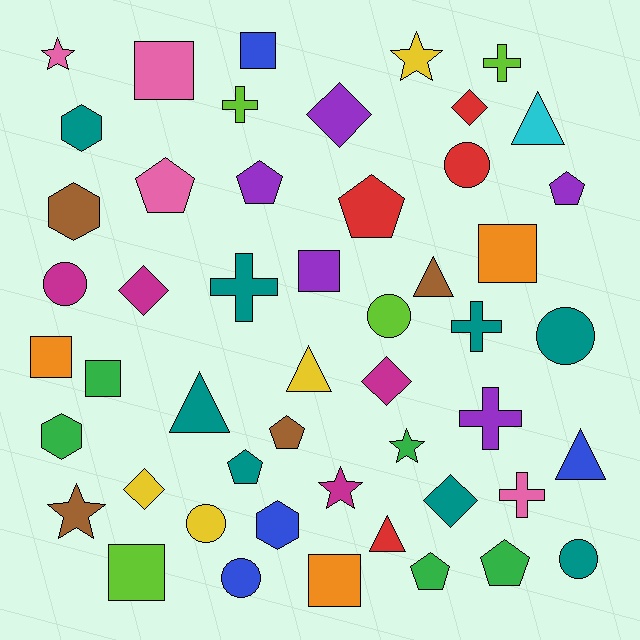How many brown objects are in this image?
There are 4 brown objects.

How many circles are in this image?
There are 7 circles.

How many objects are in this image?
There are 50 objects.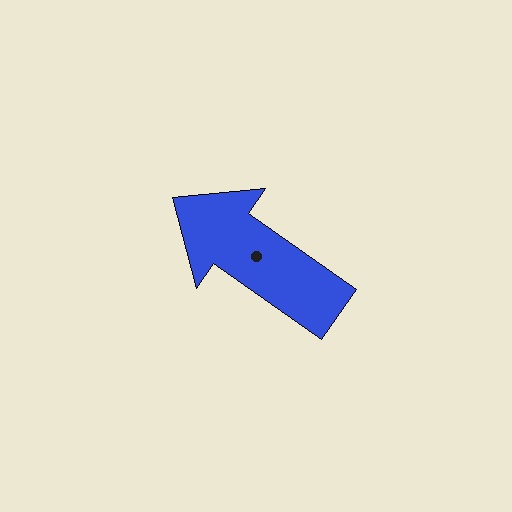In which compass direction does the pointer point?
Northwest.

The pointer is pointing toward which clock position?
Roughly 10 o'clock.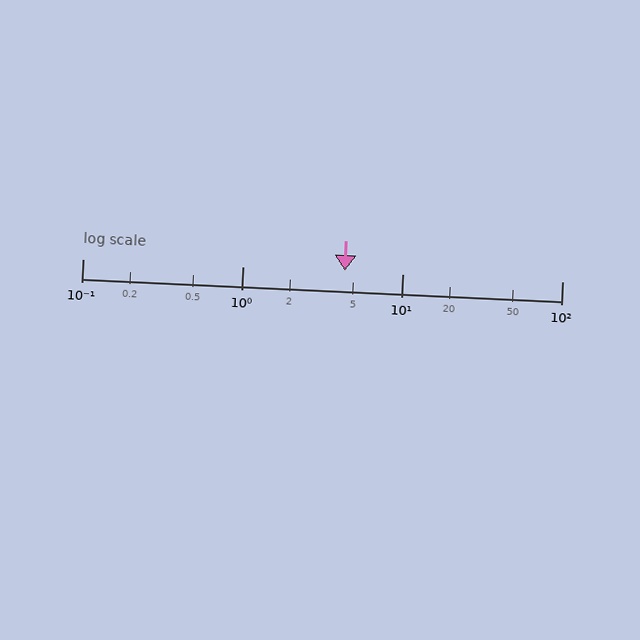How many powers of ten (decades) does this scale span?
The scale spans 3 decades, from 0.1 to 100.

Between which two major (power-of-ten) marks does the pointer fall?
The pointer is between 1 and 10.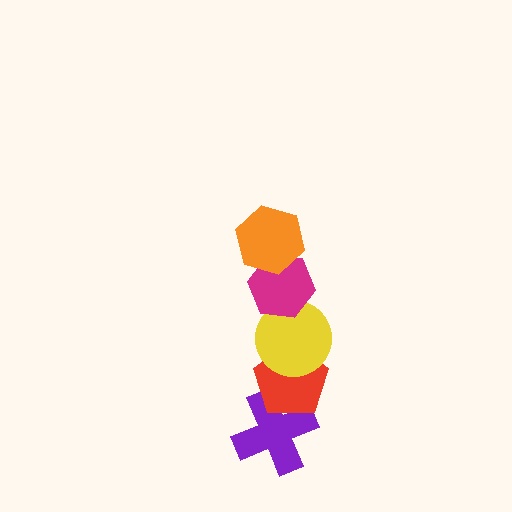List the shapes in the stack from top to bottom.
From top to bottom: the orange hexagon, the magenta hexagon, the yellow circle, the red pentagon, the purple cross.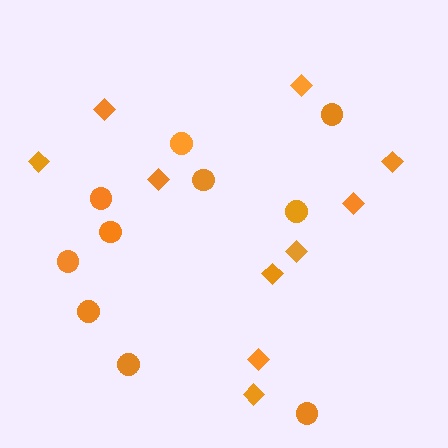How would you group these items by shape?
There are 2 groups: one group of circles (10) and one group of diamonds (10).